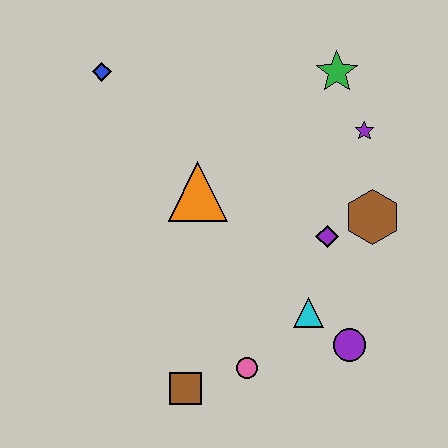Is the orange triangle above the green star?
No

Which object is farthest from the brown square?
The green star is farthest from the brown square.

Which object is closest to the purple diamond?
The brown hexagon is closest to the purple diamond.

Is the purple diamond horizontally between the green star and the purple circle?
No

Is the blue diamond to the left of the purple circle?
Yes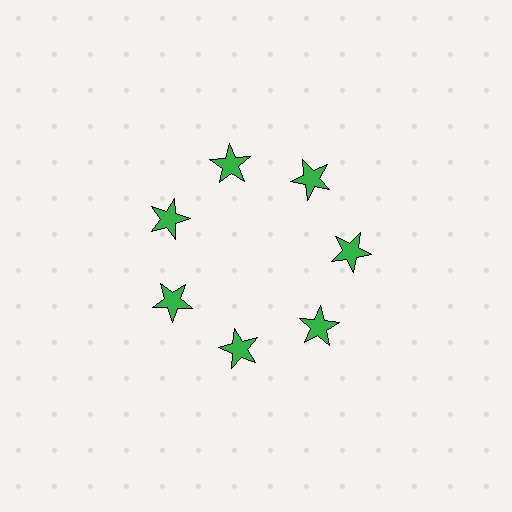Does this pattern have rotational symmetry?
Yes, this pattern has 7-fold rotational symmetry. It looks the same after rotating 51 degrees around the center.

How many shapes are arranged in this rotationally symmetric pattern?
There are 7 shapes, arranged in 7 groups of 1.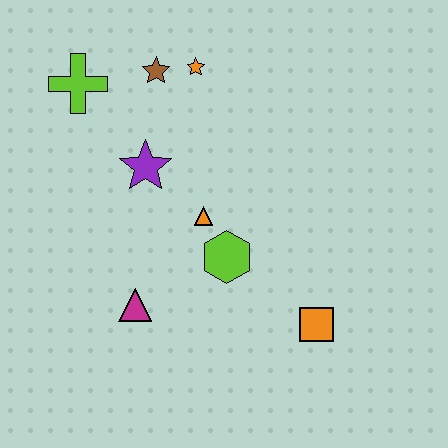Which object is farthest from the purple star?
The orange square is farthest from the purple star.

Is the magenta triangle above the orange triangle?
No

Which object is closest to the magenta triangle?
The lime hexagon is closest to the magenta triangle.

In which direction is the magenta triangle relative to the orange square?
The magenta triangle is to the left of the orange square.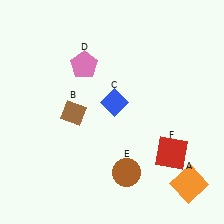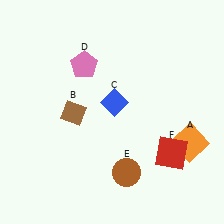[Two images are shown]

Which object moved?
The orange square (A) moved up.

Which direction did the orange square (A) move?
The orange square (A) moved up.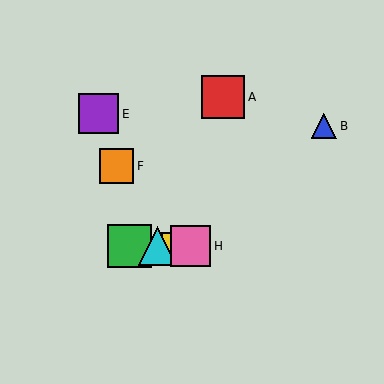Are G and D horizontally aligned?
Yes, both are at y≈246.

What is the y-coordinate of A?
Object A is at y≈97.